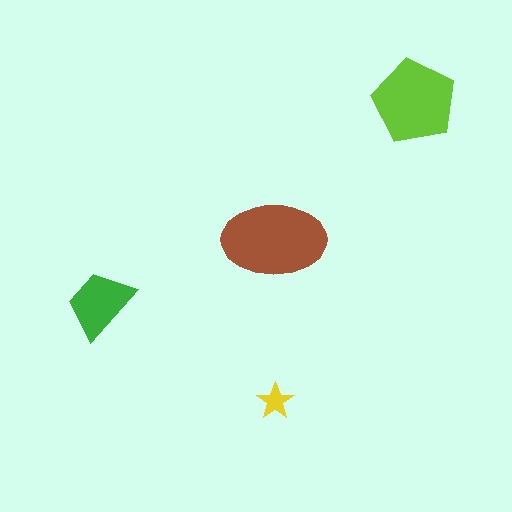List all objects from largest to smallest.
The brown ellipse, the lime pentagon, the green trapezoid, the yellow star.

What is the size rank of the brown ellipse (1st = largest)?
1st.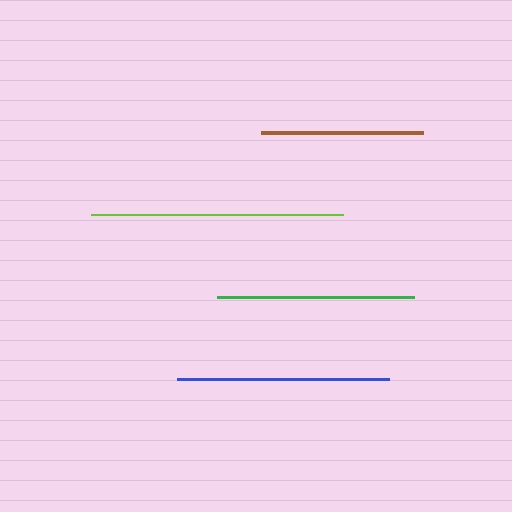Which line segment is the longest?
The lime line is the longest at approximately 252 pixels.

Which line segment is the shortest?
The brown line is the shortest at approximately 162 pixels.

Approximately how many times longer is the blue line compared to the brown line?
The blue line is approximately 1.3 times the length of the brown line.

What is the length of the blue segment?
The blue segment is approximately 212 pixels long.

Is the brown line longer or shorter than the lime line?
The lime line is longer than the brown line.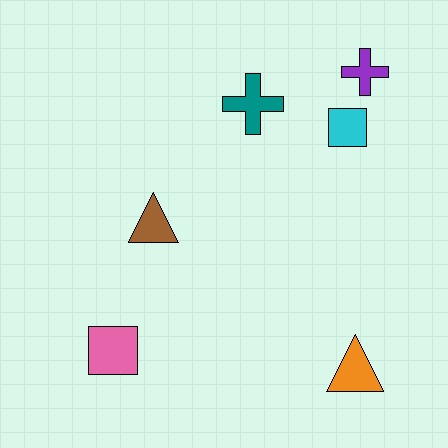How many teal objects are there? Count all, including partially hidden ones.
There is 1 teal object.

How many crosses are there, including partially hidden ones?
There are 2 crosses.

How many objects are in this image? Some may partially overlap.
There are 6 objects.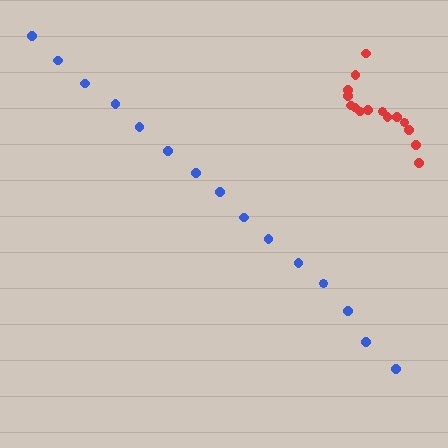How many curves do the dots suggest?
There are 2 distinct paths.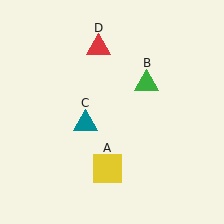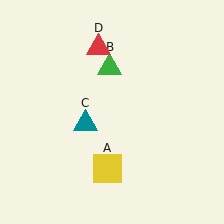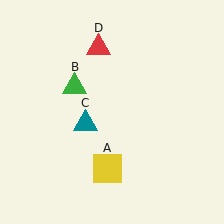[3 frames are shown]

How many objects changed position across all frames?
1 object changed position: green triangle (object B).